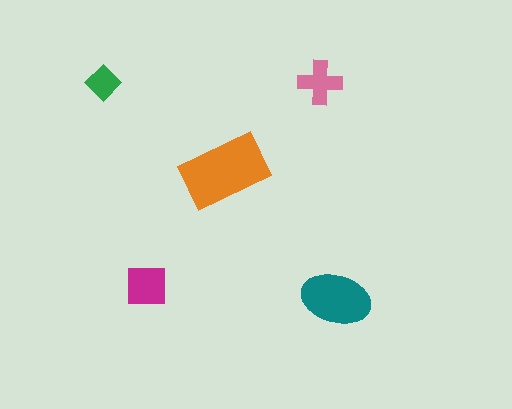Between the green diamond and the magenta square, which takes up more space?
The magenta square.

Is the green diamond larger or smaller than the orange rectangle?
Smaller.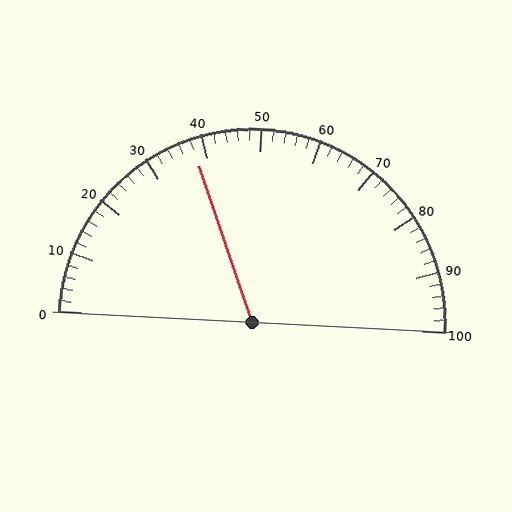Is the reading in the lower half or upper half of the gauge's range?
The reading is in the lower half of the range (0 to 100).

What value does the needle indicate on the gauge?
The needle indicates approximately 38.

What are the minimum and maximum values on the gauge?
The gauge ranges from 0 to 100.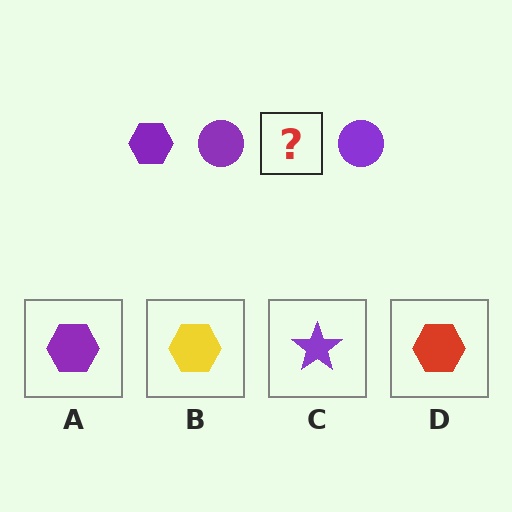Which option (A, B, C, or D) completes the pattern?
A.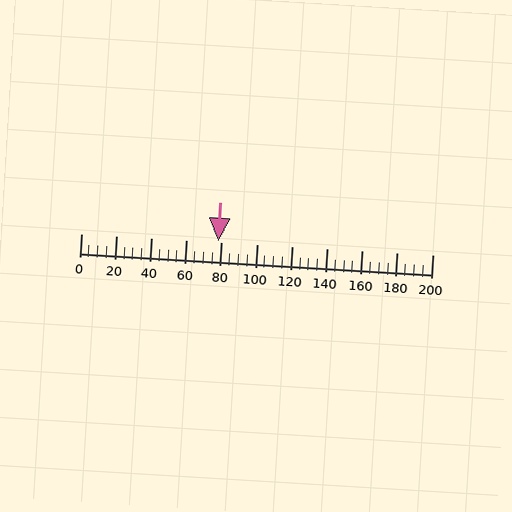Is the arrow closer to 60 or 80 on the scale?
The arrow is closer to 80.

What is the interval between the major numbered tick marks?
The major tick marks are spaced 20 units apart.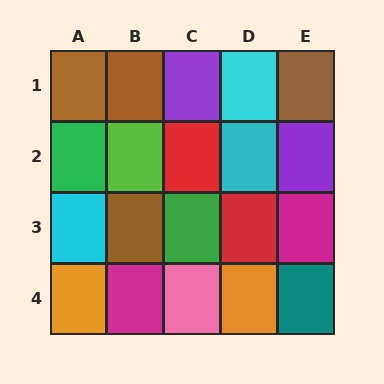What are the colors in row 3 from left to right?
Cyan, brown, green, red, magenta.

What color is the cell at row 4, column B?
Magenta.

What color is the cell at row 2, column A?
Green.